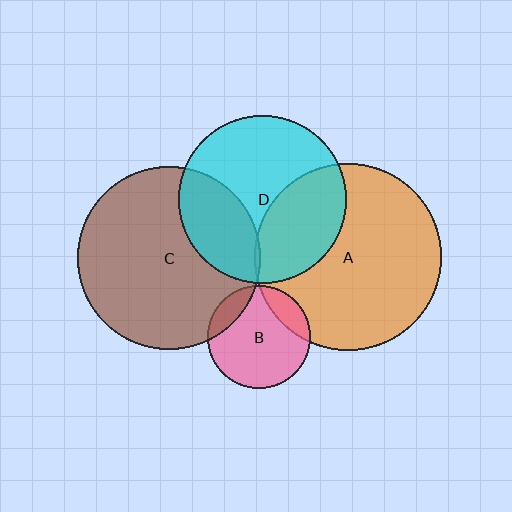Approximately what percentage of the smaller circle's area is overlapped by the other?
Approximately 35%.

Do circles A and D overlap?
Yes.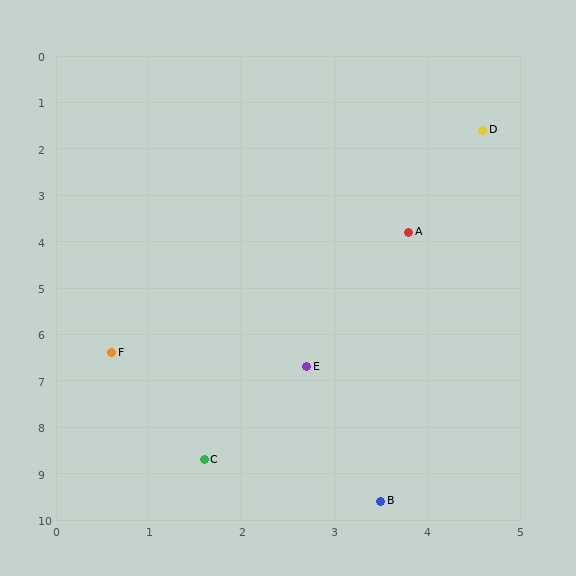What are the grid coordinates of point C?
Point C is at approximately (1.6, 8.7).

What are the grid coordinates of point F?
Point F is at approximately (0.6, 6.4).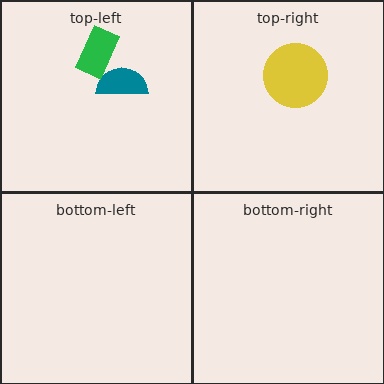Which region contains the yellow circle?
The top-right region.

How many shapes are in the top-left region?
2.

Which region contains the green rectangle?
The top-left region.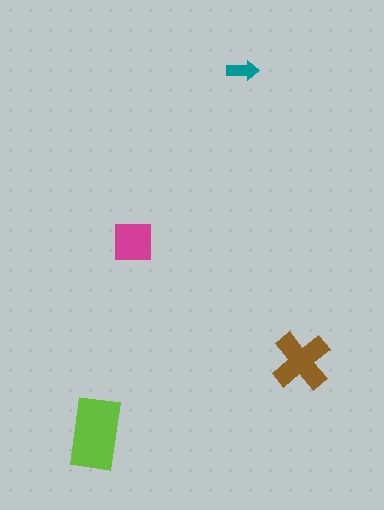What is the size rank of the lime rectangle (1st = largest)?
1st.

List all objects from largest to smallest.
The lime rectangle, the brown cross, the magenta square, the teal arrow.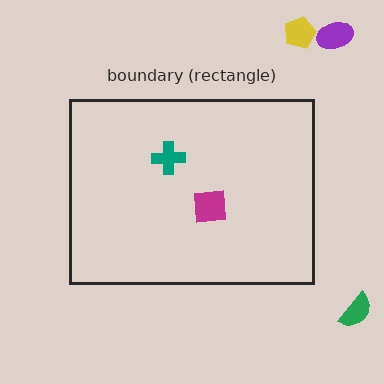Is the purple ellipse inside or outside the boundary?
Outside.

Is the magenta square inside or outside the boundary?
Inside.